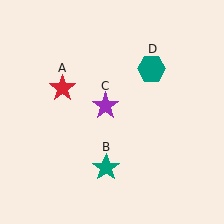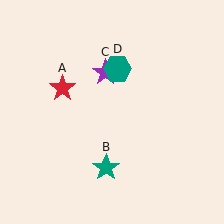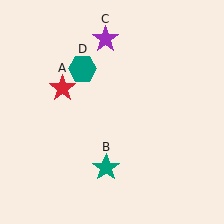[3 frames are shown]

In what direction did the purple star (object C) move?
The purple star (object C) moved up.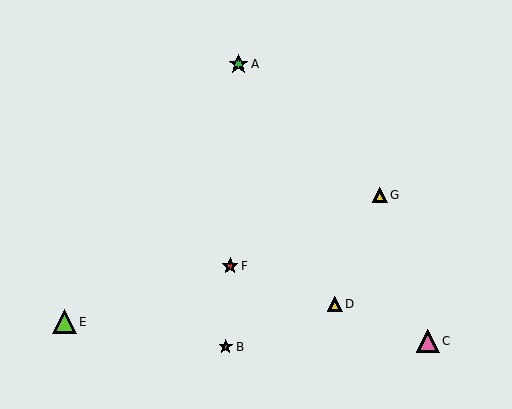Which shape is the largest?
The lime triangle (labeled E) is the largest.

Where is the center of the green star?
The center of the green star is at (238, 64).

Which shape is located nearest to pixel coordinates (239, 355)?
The brown star (labeled B) at (226, 347) is nearest to that location.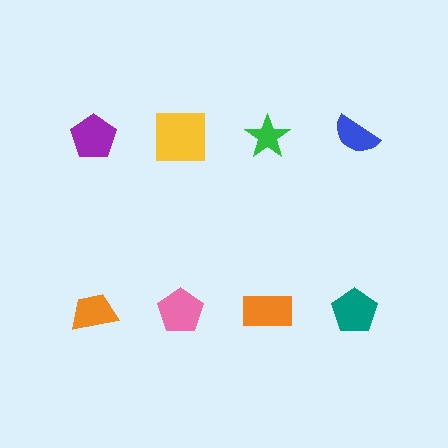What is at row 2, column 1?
An orange trapezoid.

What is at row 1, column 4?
A blue semicircle.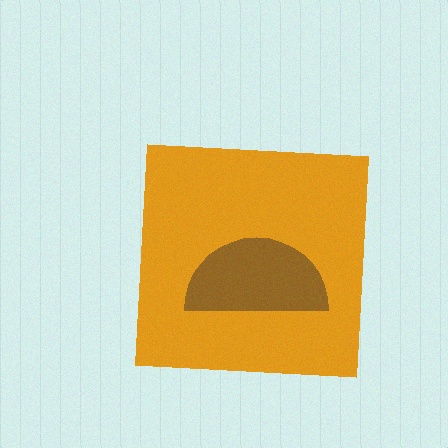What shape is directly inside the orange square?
The brown semicircle.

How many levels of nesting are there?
2.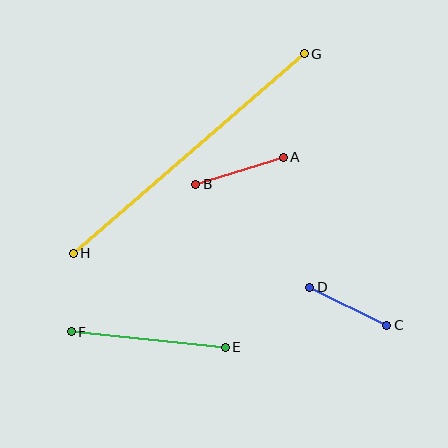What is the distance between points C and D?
The distance is approximately 86 pixels.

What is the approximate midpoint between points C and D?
The midpoint is at approximately (348, 306) pixels.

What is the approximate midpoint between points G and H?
The midpoint is at approximately (189, 154) pixels.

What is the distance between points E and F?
The distance is approximately 155 pixels.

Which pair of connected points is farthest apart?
Points G and H are farthest apart.